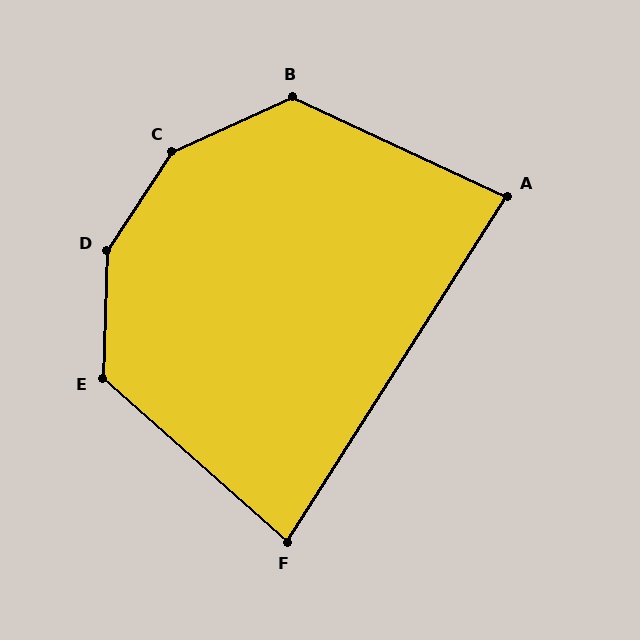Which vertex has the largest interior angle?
D, at approximately 148 degrees.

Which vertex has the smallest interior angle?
F, at approximately 81 degrees.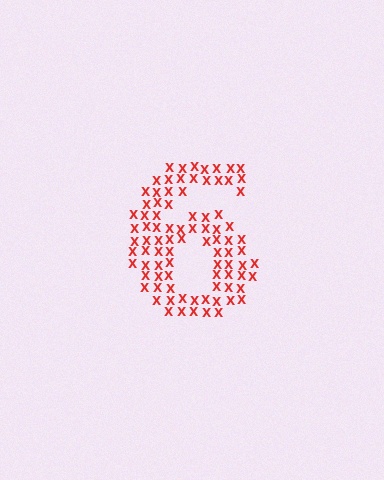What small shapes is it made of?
It is made of small letter X's.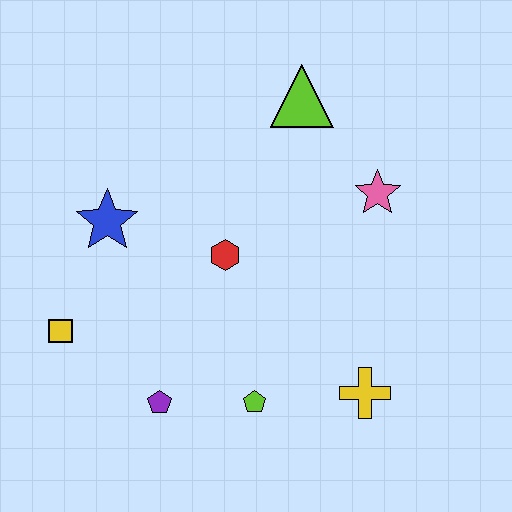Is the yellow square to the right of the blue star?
No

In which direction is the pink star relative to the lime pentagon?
The pink star is above the lime pentagon.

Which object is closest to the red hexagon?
The blue star is closest to the red hexagon.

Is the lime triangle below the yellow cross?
No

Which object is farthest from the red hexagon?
The yellow cross is farthest from the red hexagon.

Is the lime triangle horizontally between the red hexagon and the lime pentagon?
No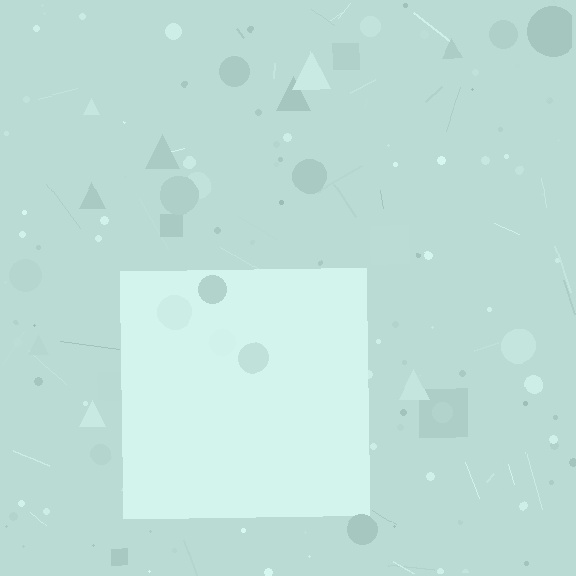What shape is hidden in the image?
A square is hidden in the image.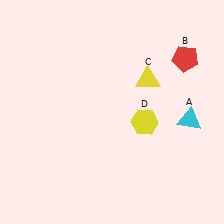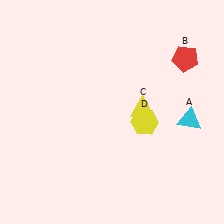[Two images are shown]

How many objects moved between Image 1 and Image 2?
1 object moved between the two images.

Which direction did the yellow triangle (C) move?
The yellow triangle (C) moved down.